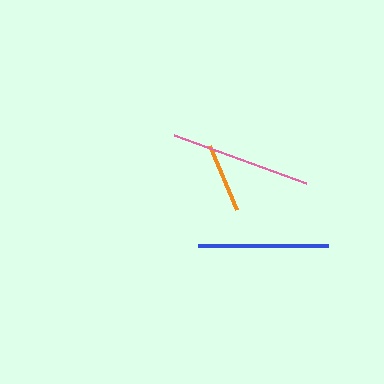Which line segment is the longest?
The pink line is the longest at approximately 141 pixels.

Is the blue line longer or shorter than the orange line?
The blue line is longer than the orange line.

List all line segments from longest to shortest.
From longest to shortest: pink, blue, orange.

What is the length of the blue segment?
The blue segment is approximately 130 pixels long.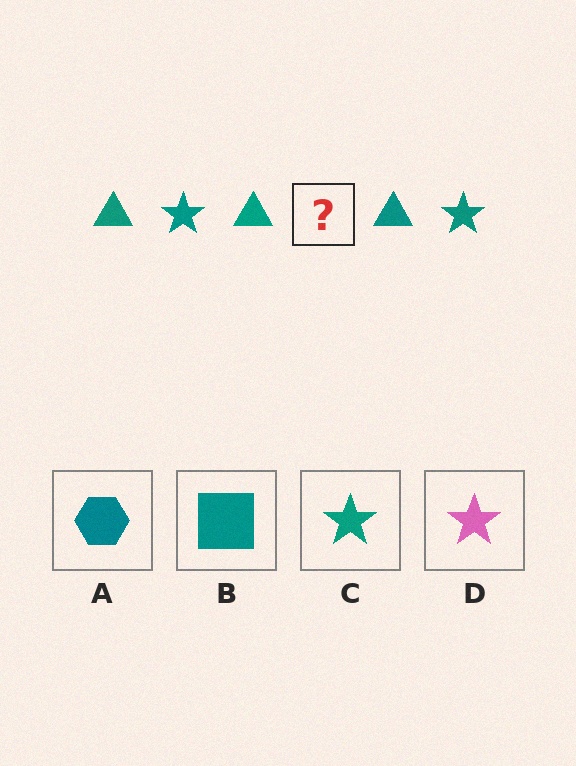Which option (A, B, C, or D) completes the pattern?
C.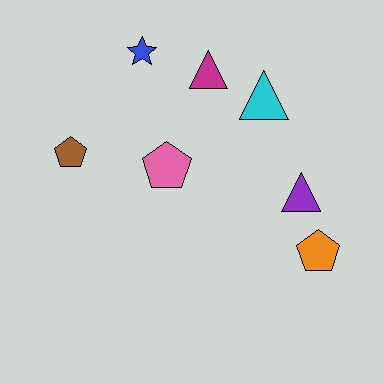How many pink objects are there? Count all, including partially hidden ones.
There is 1 pink object.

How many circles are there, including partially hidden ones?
There are no circles.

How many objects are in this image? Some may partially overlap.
There are 7 objects.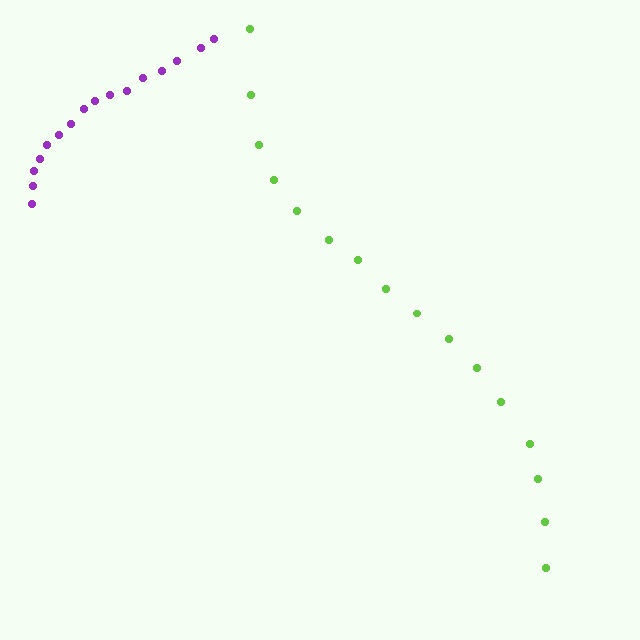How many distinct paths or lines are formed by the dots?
There are 2 distinct paths.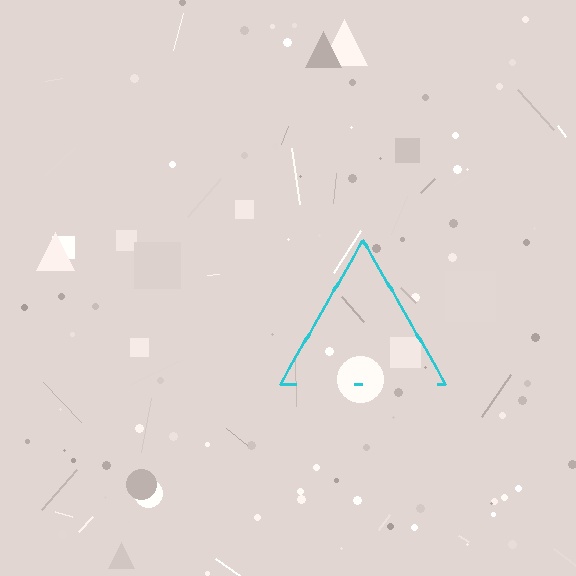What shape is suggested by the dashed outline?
The dashed outline suggests a triangle.